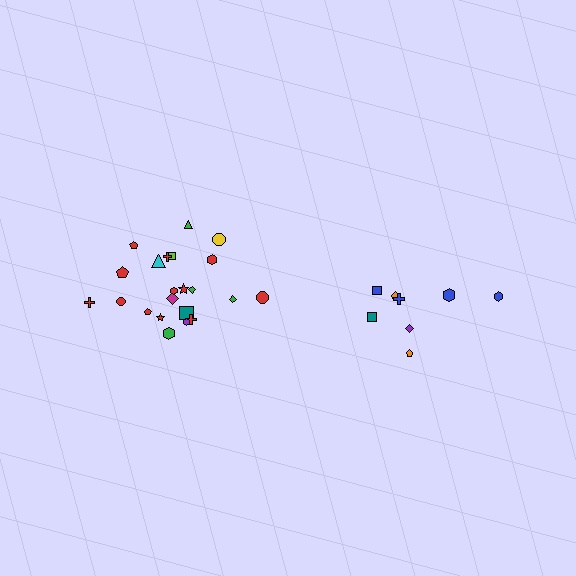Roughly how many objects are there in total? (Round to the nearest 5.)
Roughly 30 objects in total.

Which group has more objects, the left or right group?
The left group.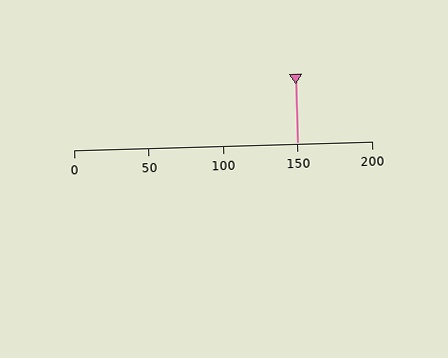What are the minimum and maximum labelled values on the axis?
The axis runs from 0 to 200.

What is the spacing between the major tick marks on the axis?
The major ticks are spaced 50 apart.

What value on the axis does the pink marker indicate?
The marker indicates approximately 150.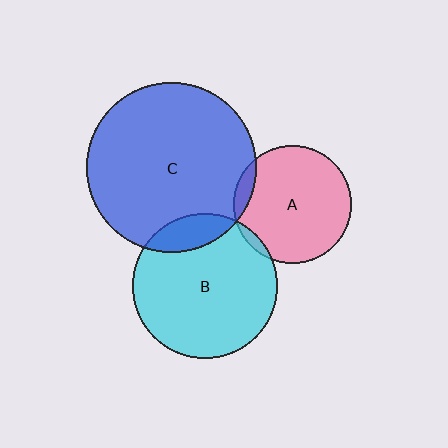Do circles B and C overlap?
Yes.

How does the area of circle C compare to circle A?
Approximately 2.1 times.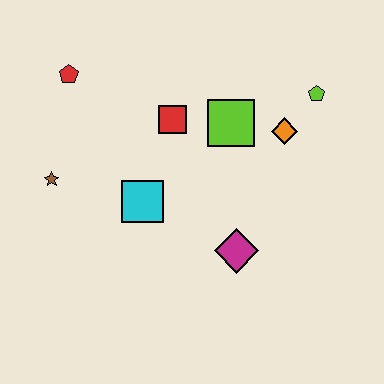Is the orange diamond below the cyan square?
No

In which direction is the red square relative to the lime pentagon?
The red square is to the left of the lime pentagon.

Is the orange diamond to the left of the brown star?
No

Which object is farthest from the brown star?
The lime pentagon is farthest from the brown star.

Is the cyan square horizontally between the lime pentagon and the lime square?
No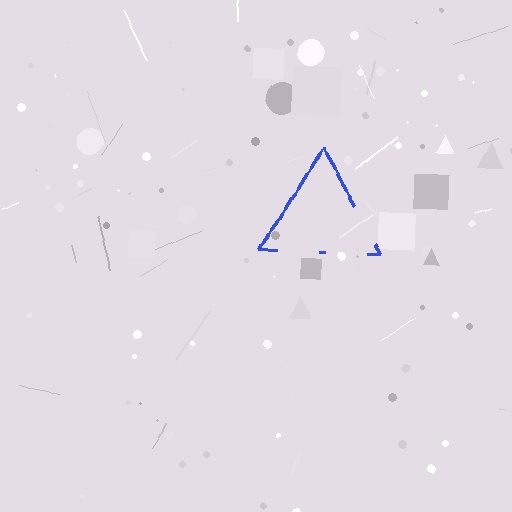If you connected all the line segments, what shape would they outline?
They would outline a triangle.